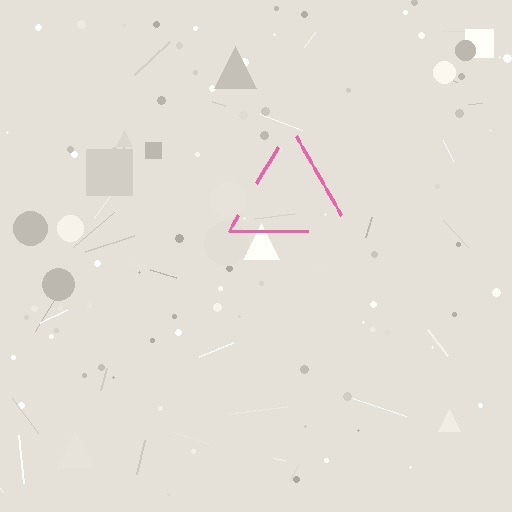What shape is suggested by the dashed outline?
The dashed outline suggests a triangle.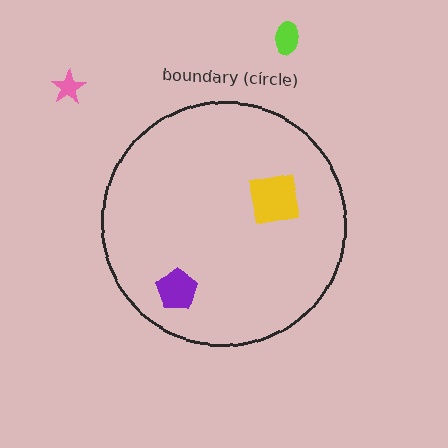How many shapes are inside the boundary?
2 inside, 2 outside.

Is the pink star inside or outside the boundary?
Outside.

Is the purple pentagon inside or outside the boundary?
Inside.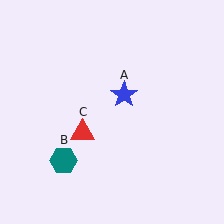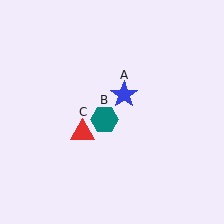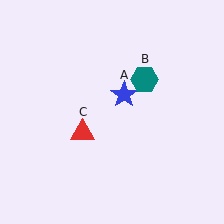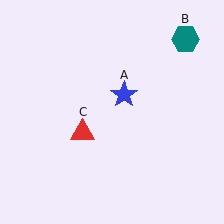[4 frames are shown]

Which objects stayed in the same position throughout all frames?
Blue star (object A) and red triangle (object C) remained stationary.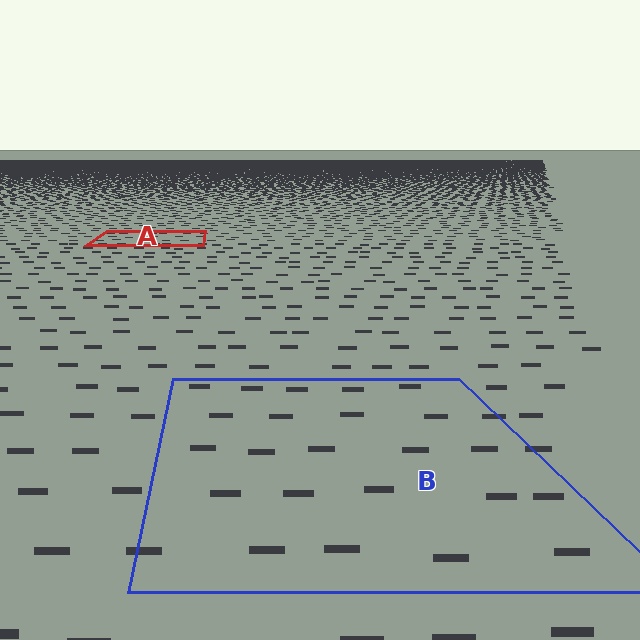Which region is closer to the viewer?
Region B is closer. The texture elements there are larger and more spread out.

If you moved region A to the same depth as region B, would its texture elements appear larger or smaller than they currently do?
They would appear larger. At a closer depth, the same texture elements are projected at a bigger on-screen size.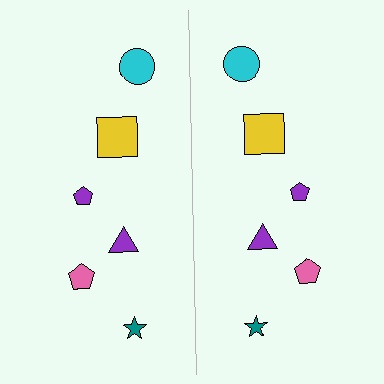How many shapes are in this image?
There are 12 shapes in this image.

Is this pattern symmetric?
Yes, this pattern has bilateral (reflection) symmetry.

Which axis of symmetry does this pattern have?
The pattern has a vertical axis of symmetry running through the center of the image.